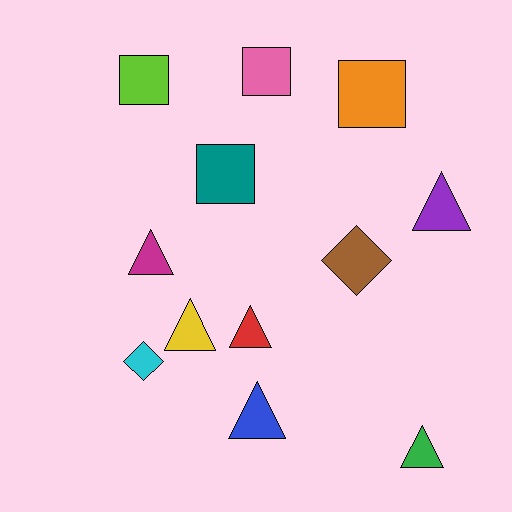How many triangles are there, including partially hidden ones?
There are 6 triangles.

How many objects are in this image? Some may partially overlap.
There are 12 objects.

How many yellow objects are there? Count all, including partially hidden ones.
There is 1 yellow object.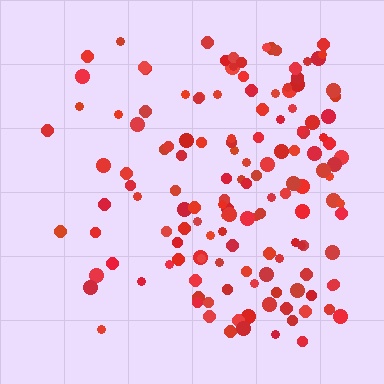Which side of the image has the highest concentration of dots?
The right.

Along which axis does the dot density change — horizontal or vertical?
Horizontal.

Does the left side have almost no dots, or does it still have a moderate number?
Still a moderate number, just noticeably fewer than the right.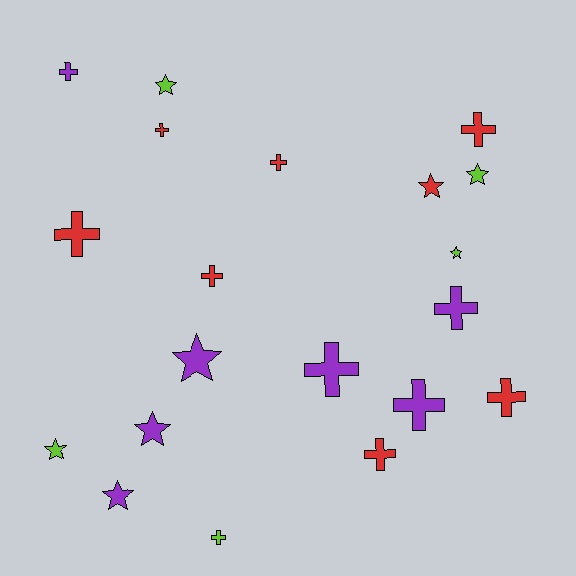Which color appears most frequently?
Red, with 8 objects.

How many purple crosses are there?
There are 4 purple crosses.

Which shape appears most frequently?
Cross, with 12 objects.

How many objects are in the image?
There are 20 objects.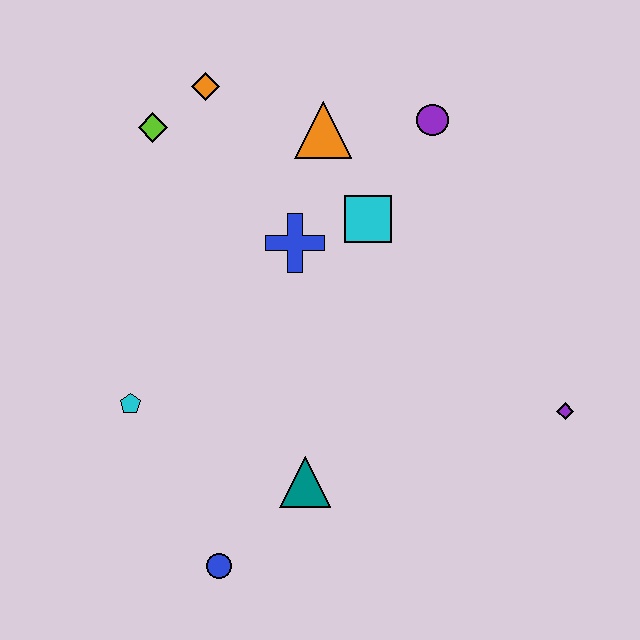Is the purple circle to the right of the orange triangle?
Yes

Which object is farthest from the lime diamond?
The purple diamond is farthest from the lime diamond.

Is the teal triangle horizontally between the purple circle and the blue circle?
Yes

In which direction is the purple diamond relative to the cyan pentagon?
The purple diamond is to the right of the cyan pentagon.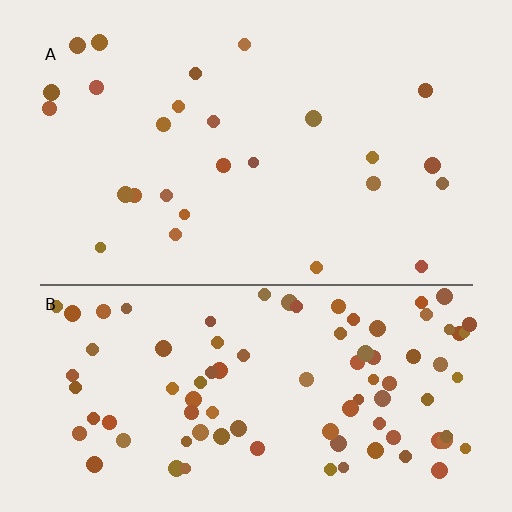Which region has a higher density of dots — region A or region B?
B (the bottom).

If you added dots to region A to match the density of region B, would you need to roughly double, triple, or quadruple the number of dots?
Approximately quadruple.